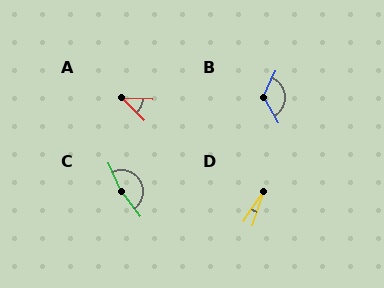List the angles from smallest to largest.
D (15°), A (42°), B (125°), C (166°).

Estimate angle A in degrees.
Approximately 42 degrees.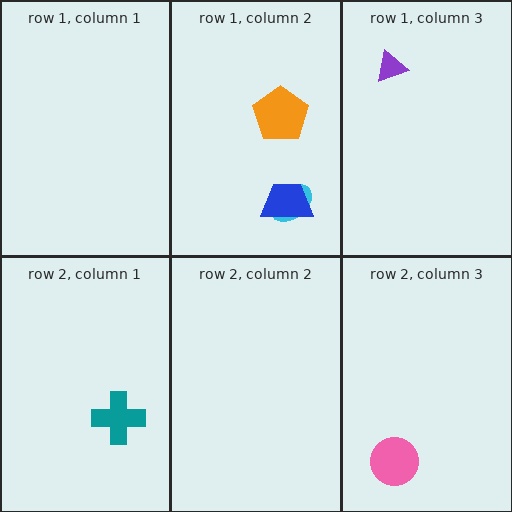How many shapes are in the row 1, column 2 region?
3.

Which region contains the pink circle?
The row 2, column 3 region.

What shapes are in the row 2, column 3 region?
The pink circle.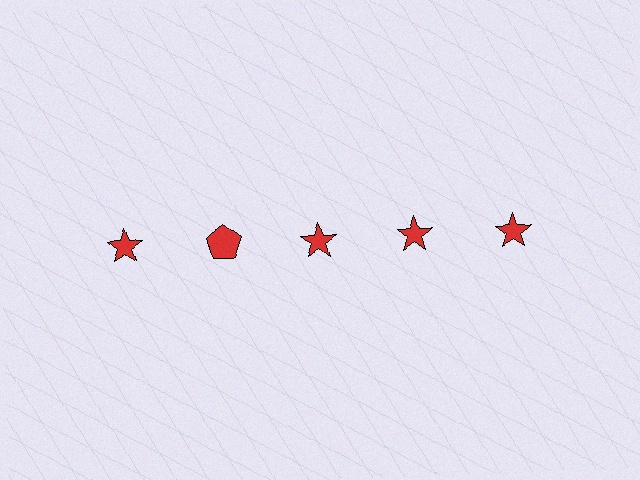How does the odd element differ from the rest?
It has a different shape: pentagon instead of star.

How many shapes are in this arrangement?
There are 5 shapes arranged in a grid pattern.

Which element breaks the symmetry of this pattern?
The red pentagon in the top row, second from left column breaks the symmetry. All other shapes are red stars.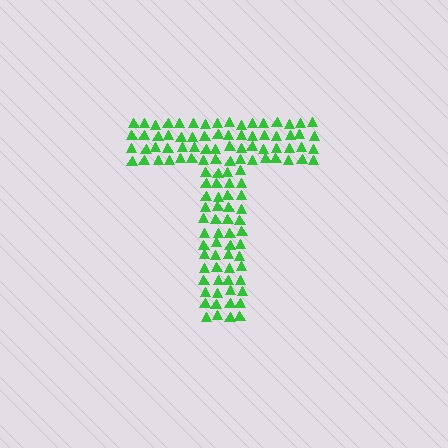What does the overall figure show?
The overall figure shows the letter T.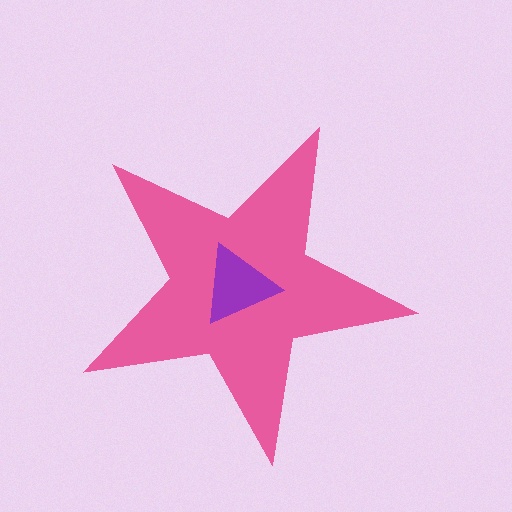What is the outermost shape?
The pink star.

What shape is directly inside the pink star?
The purple triangle.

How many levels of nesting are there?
2.